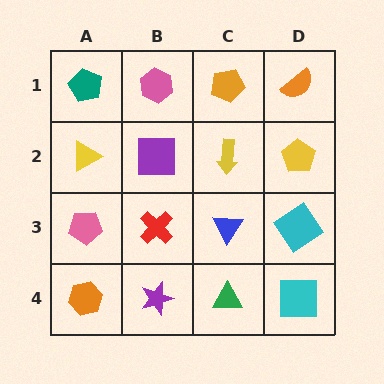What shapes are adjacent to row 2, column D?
An orange semicircle (row 1, column D), a cyan diamond (row 3, column D), a yellow arrow (row 2, column C).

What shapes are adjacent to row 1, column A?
A yellow triangle (row 2, column A), a pink hexagon (row 1, column B).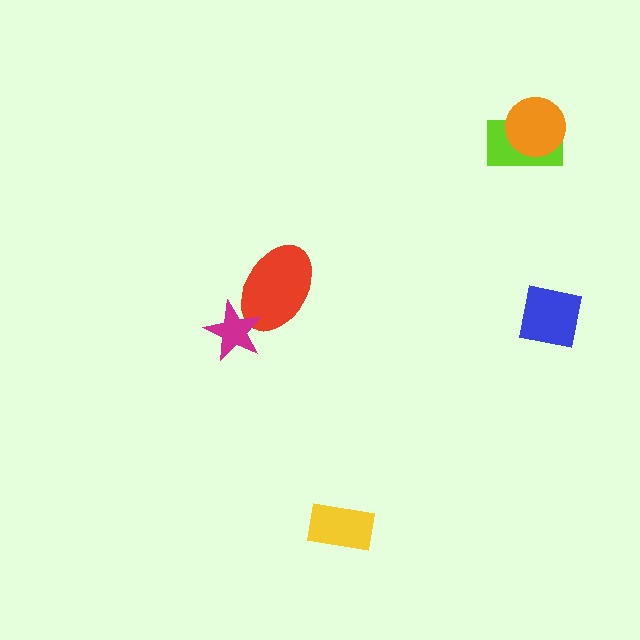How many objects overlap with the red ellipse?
1 object overlaps with the red ellipse.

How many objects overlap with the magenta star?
1 object overlaps with the magenta star.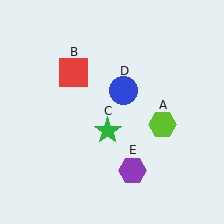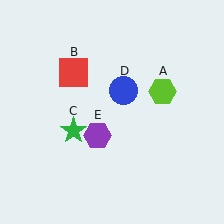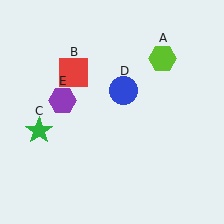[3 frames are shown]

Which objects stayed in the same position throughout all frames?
Red square (object B) and blue circle (object D) remained stationary.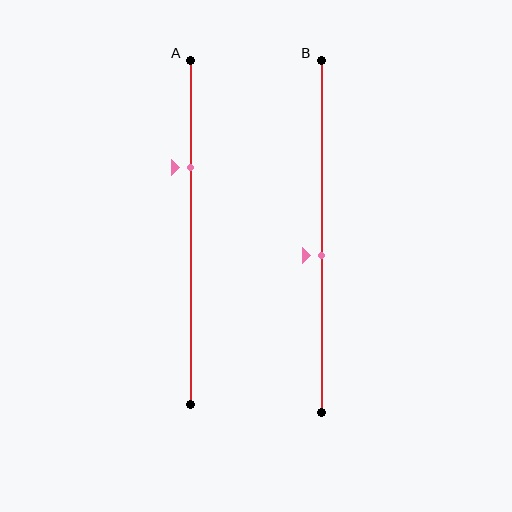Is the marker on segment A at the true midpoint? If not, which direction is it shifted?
No, the marker on segment A is shifted upward by about 19% of the segment length.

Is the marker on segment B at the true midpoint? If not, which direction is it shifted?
No, the marker on segment B is shifted downward by about 5% of the segment length.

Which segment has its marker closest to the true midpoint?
Segment B has its marker closest to the true midpoint.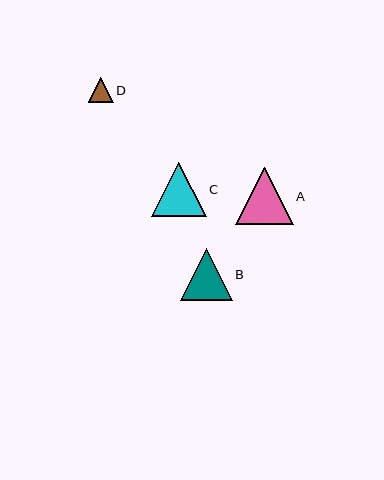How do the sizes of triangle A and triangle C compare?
Triangle A and triangle C are approximately the same size.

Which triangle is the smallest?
Triangle D is the smallest with a size of approximately 25 pixels.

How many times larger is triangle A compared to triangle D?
Triangle A is approximately 2.3 times the size of triangle D.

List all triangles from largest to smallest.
From largest to smallest: A, C, B, D.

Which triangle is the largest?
Triangle A is the largest with a size of approximately 57 pixels.